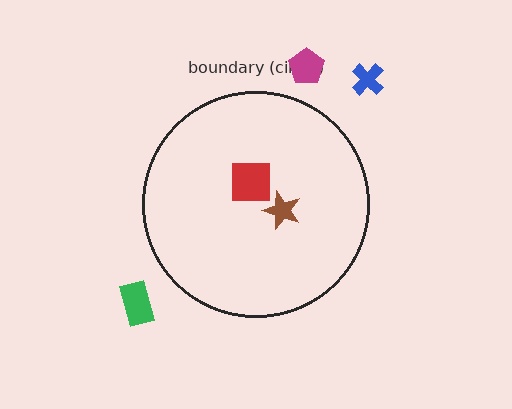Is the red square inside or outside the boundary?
Inside.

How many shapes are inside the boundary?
2 inside, 3 outside.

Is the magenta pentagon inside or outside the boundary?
Outside.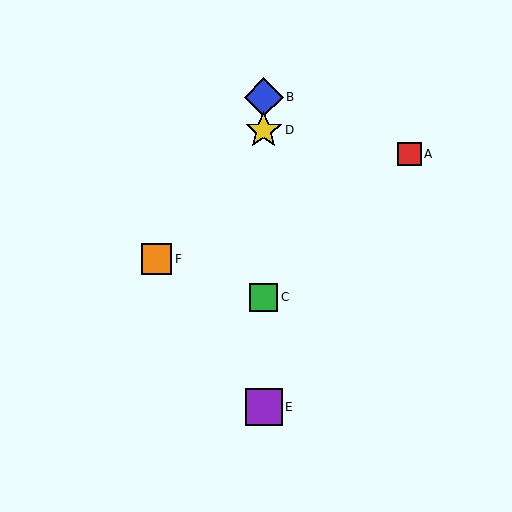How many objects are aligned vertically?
4 objects (B, C, D, E) are aligned vertically.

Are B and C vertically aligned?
Yes, both are at x≈264.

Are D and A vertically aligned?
No, D is at x≈264 and A is at x≈410.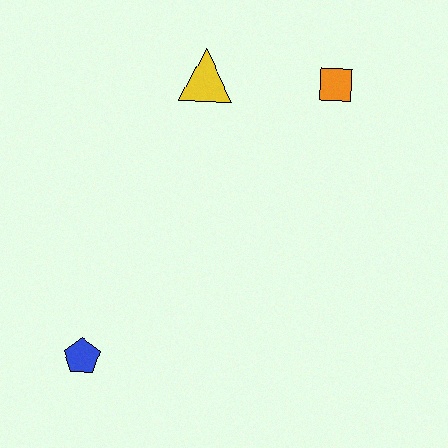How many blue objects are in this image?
There is 1 blue object.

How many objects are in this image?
There are 3 objects.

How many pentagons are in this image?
There is 1 pentagon.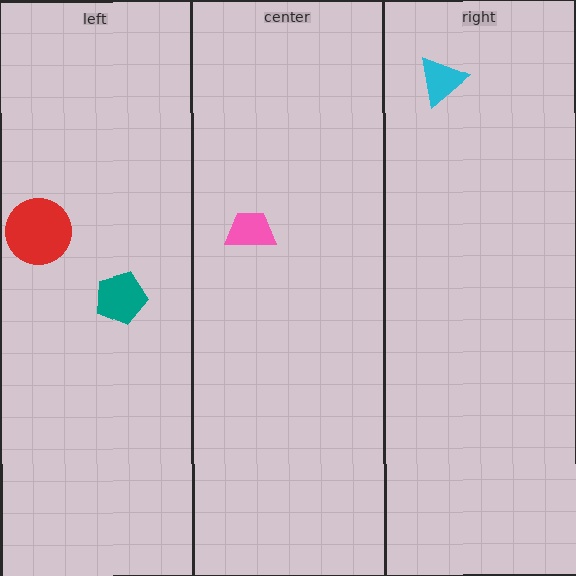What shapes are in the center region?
The pink trapezoid.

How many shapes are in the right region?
1.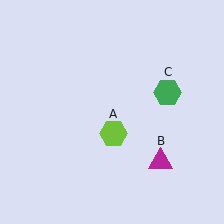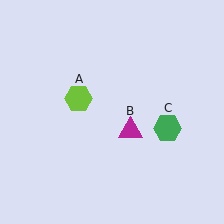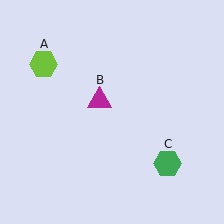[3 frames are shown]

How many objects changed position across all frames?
3 objects changed position: lime hexagon (object A), magenta triangle (object B), green hexagon (object C).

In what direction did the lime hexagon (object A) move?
The lime hexagon (object A) moved up and to the left.